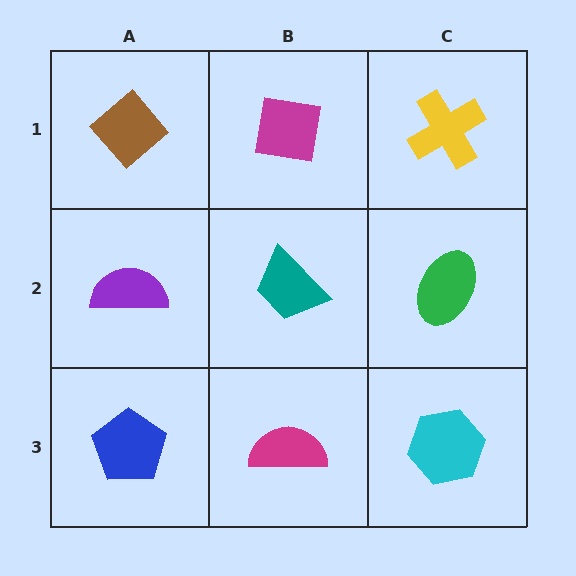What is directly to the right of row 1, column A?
A magenta square.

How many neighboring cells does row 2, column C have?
3.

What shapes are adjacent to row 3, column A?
A purple semicircle (row 2, column A), a magenta semicircle (row 3, column B).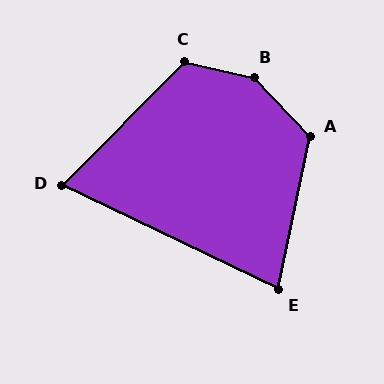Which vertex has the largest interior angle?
B, at approximately 146 degrees.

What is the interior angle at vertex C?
Approximately 122 degrees (obtuse).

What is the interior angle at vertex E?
Approximately 76 degrees (acute).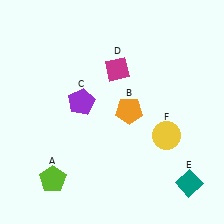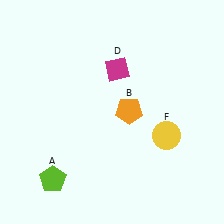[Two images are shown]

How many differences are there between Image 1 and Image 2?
There are 2 differences between the two images.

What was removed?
The teal diamond (E), the purple pentagon (C) were removed in Image 2.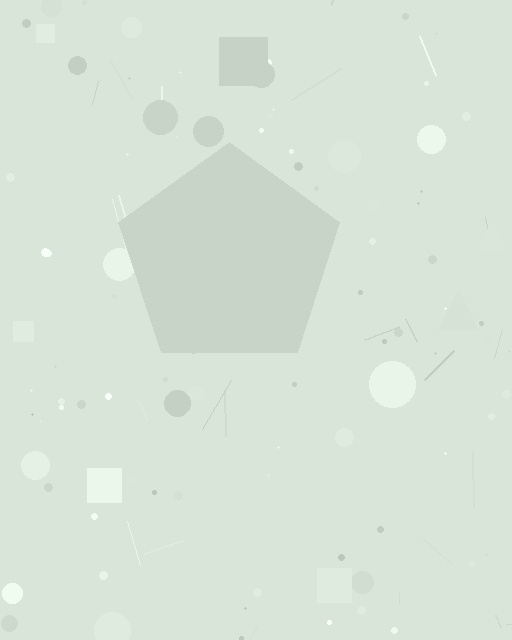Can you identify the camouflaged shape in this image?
The camouflaged shape is a pentagon.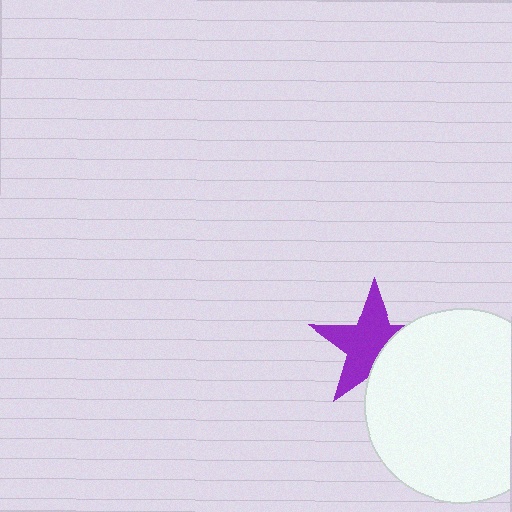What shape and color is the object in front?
The object in front is a white circle.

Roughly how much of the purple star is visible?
Most of it is visible (roughly 66%).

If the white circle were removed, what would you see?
You would see the complete purple star.